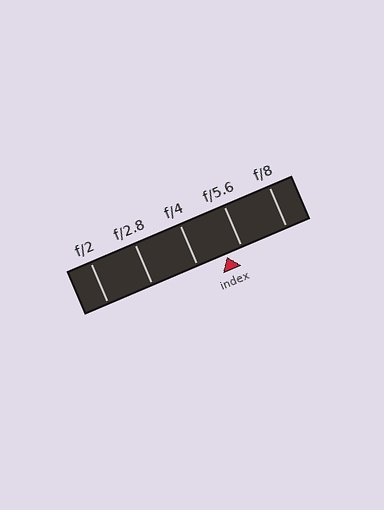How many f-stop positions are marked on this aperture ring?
There are 5 f-stop positions marked.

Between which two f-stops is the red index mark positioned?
The index mark is between f/4 and f/5.6.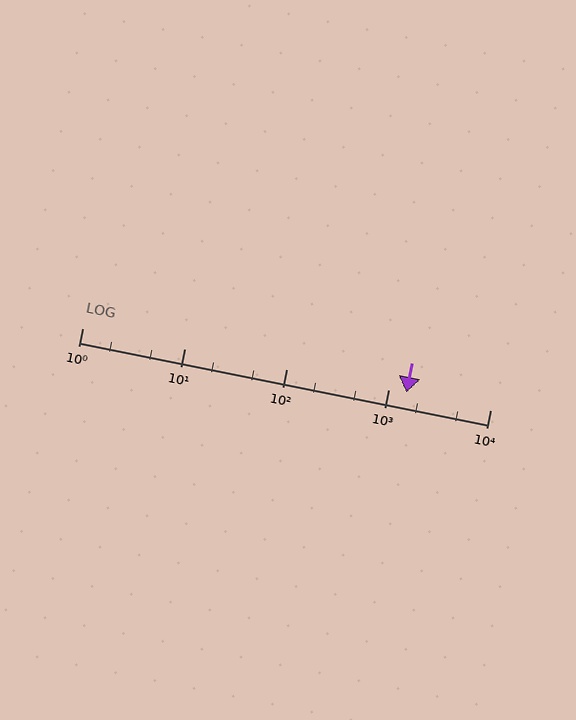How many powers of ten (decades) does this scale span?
The scale spans 4 decades, from 1 to 10000.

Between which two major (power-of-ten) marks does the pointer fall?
The pointer is between 1000 and 10000.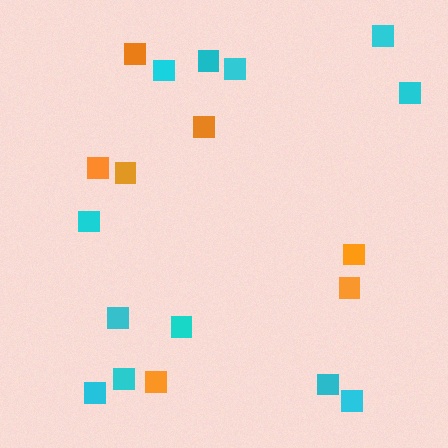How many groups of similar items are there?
There are 2 groups: one group of cyan squares (12) and one group of orange squares (7).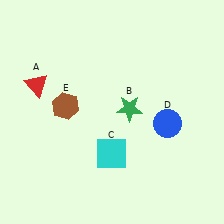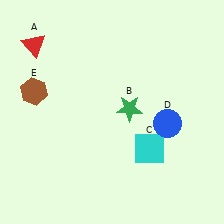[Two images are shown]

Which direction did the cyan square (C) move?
The cyan square (C) moved right.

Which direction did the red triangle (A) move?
The red triangle (A) moved up.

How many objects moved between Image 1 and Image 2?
3 objects moved between the two images.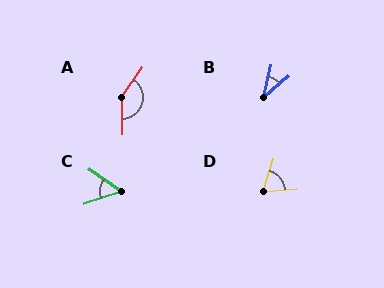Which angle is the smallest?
B, at approximately 38 degrees.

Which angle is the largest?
A, at approximately 145 degrees.